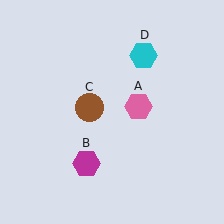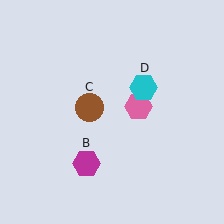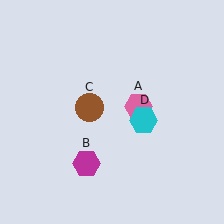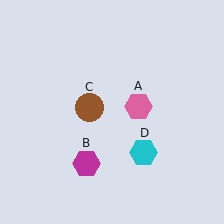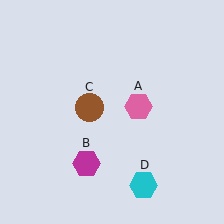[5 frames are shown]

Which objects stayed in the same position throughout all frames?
Pink hexagon (object A) and magenta hexagon (object B) and brown circle (object C) remained stationary.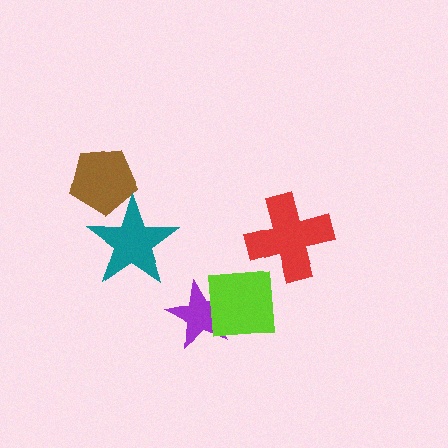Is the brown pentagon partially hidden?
Yes, it is partially covered by another shape.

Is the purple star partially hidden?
Yes, it is partially covered by another shape.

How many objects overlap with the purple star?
1 object overlaps with the purple star.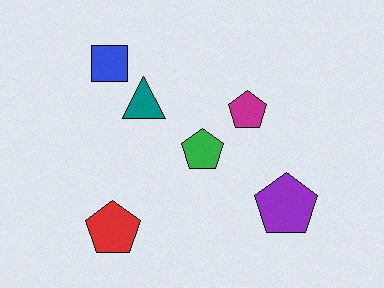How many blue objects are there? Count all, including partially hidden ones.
There is 1 blue object.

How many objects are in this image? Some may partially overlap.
There are 6 objects.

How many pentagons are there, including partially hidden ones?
There are 4 pentagons.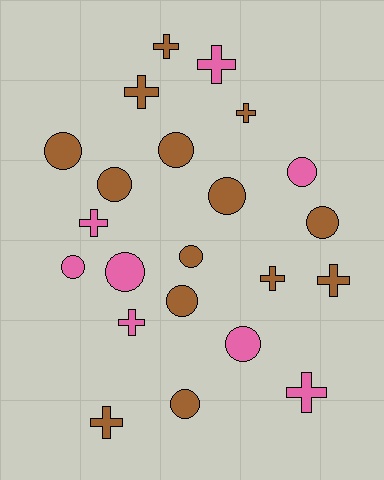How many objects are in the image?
There are 22 objects.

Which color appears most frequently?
Brown, with 14 objects.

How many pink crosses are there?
There are 4 pink crosses.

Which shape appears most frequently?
Circle, with 12 objects.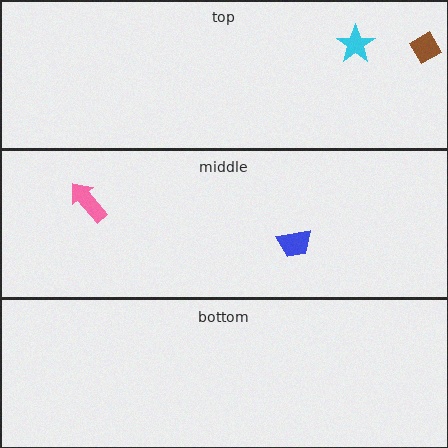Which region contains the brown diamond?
The top region.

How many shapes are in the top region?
2.